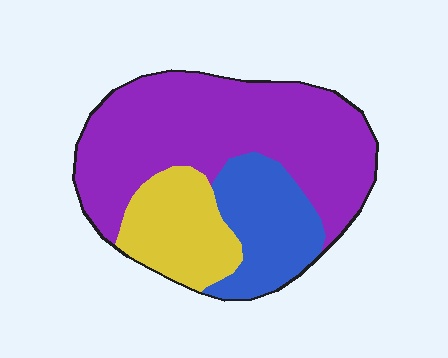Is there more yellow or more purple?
Purple.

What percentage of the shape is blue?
Blue covers 21% of the shape.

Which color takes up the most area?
Purple, at roughly 60%.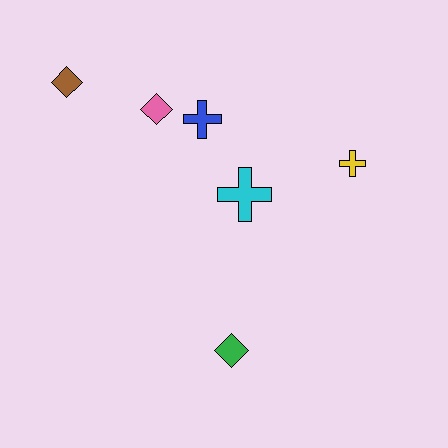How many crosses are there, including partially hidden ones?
There are 3 crosses.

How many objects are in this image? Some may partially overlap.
There are 6 objects.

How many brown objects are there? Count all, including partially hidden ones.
There is 1 brown object.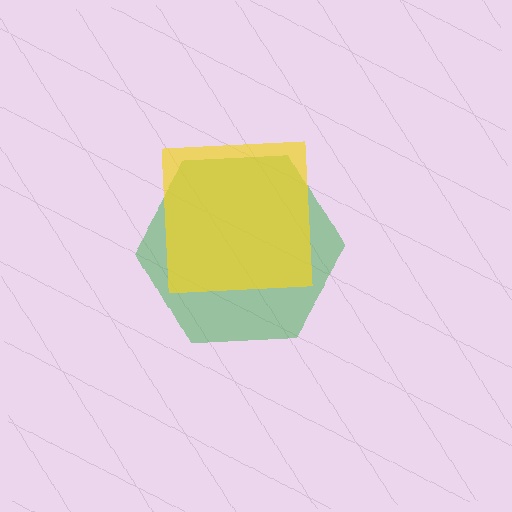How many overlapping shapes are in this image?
There are 2 overlapping shapes in the image.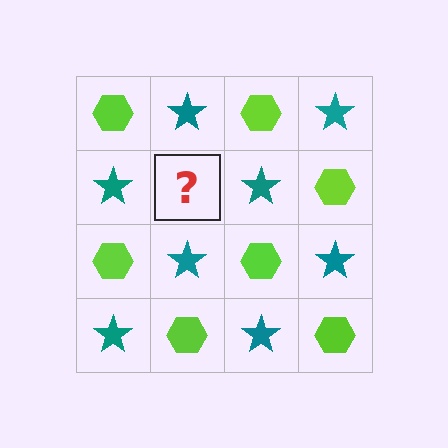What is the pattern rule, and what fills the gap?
The rule is that it alternates lime hexagon and teal star in a checkerboard pattern. The gap should be filled with a lime hexagon.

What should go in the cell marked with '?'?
The missing cell should contain a lime hexagon.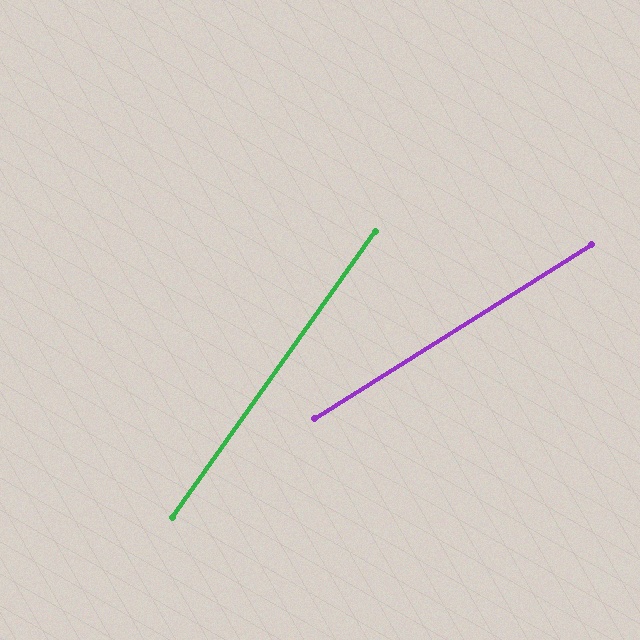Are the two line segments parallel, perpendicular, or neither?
Neither parallel nor perpendicular — they differ by about 22°.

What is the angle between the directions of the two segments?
Approximately 22 degrees.